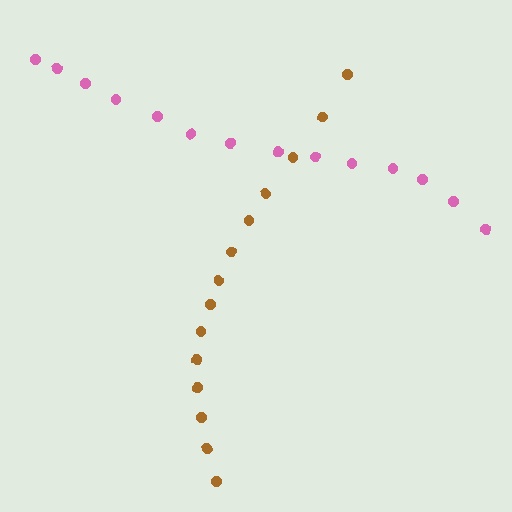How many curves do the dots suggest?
There are 2 distinct paths.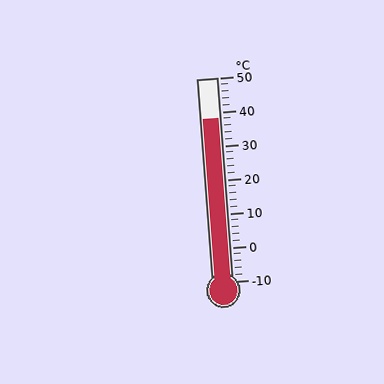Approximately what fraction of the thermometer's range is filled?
The thermometer is filled to approximately 80% of its range.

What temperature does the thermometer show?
The thermometer shows approximately 38°C.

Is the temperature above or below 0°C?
The temperature is above 0°C.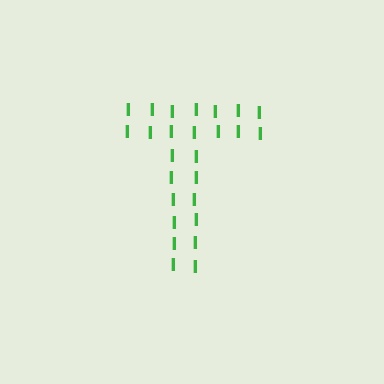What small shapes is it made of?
It is made of small letter I's.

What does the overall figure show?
The overall figure shows the letter T.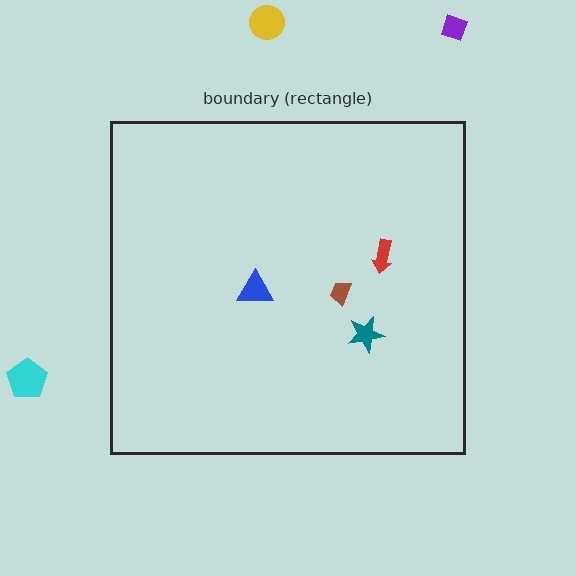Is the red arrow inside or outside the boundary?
Inside.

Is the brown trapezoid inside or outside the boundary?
Inside.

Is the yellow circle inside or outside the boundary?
Outside.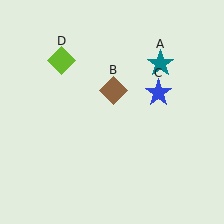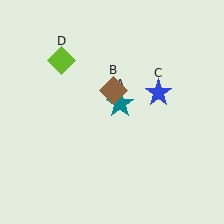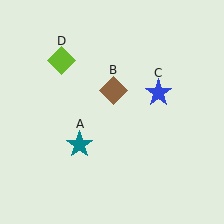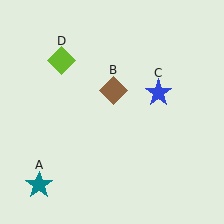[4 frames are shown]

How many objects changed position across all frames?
1 object changed position: teal star (object A).